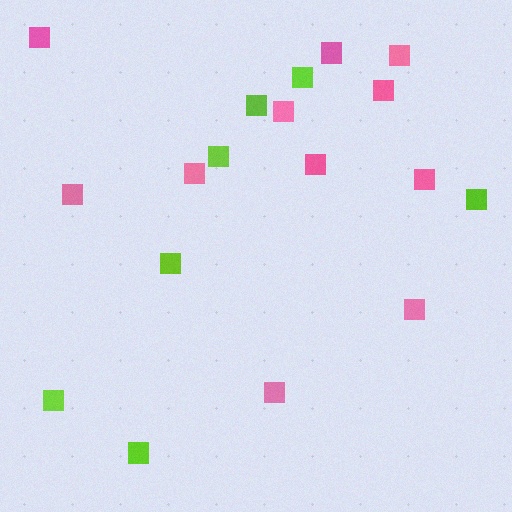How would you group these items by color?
There are 2 groups: one group of lime squares (7) and one group of pink squares (11).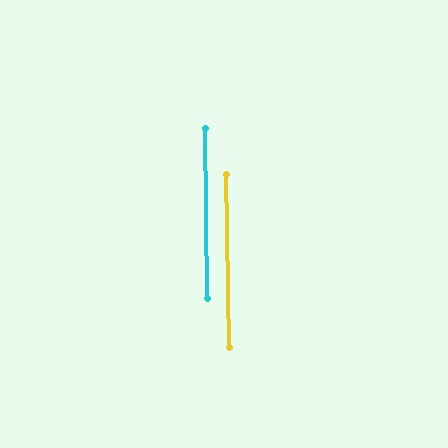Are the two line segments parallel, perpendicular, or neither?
Parallel — their directions differ by only 0.3°.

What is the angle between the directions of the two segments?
Approximately 0 degrees.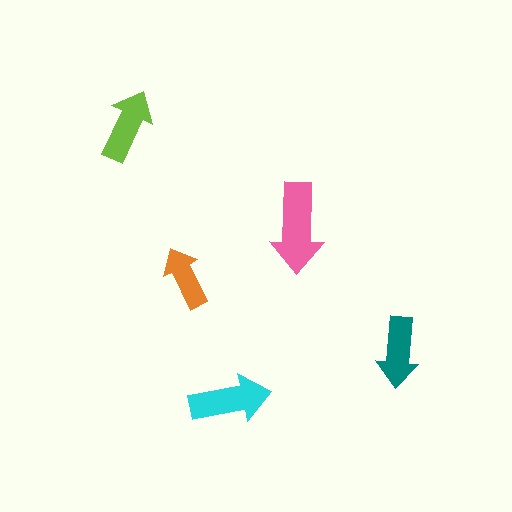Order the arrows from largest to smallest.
the pink one, the cyan one, the lime one, the teal one, the orange one.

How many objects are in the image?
There are 5 objects in the image.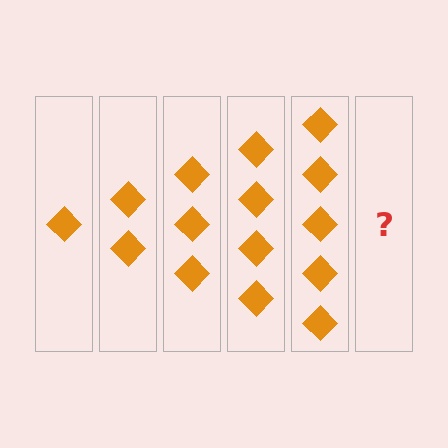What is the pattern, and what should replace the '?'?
The pattern is that each step adds one more diamond. The '?' should be 6 diamonds.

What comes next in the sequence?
The next element should be 6 diamonds.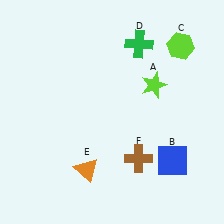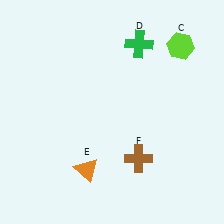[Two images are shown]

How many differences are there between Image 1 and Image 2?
There are 2 differences between the two images.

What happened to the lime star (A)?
The lime star (A) was removed in Image 2. It was in the top-right area of Image 1.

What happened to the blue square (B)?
The blue square (B) was removed in Image 2. It was in the bottom-right area of Image 1.